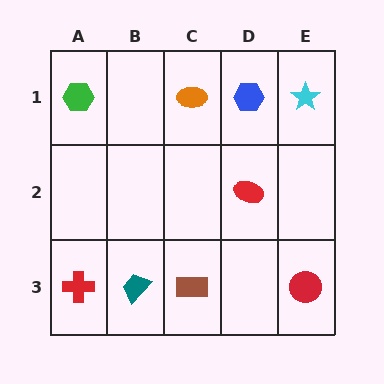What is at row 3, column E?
A red circle.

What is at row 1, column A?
A green hexagon.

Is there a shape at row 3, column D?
No, that cell is empty.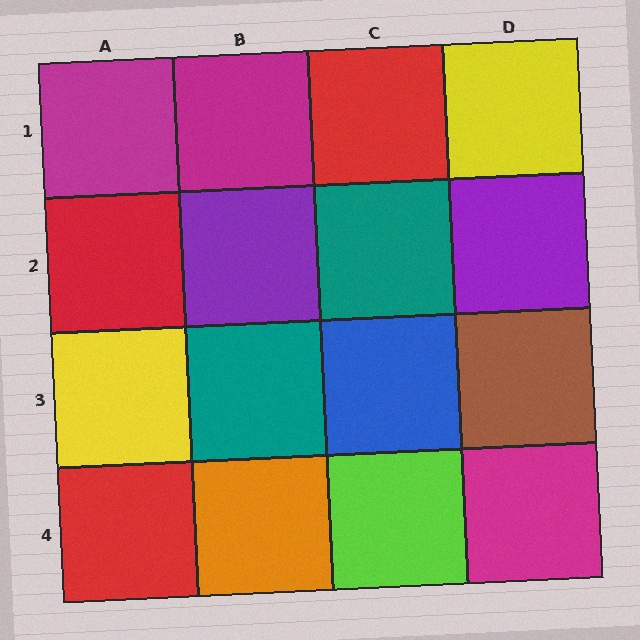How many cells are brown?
1 cell is brown.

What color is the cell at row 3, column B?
Teal.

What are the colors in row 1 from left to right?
Magenta, magenta, red, yellow.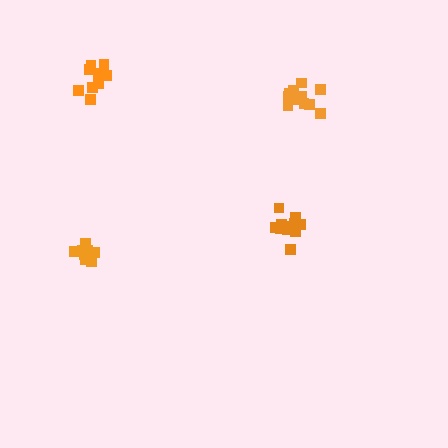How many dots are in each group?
Group 1: 8 dots, Group 2: 11 dots, Group 3: 10 dots, Group 4: 13 dots (42 total).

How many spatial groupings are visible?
There are 4 spatial groupings.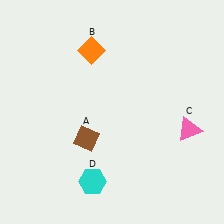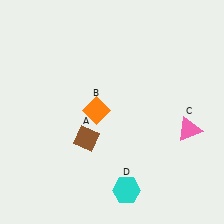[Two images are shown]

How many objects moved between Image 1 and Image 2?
2 objects moved between the two images.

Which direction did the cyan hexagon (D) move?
The cyan hexagon (D) moved right.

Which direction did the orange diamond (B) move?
The orange diamond (B) moved down.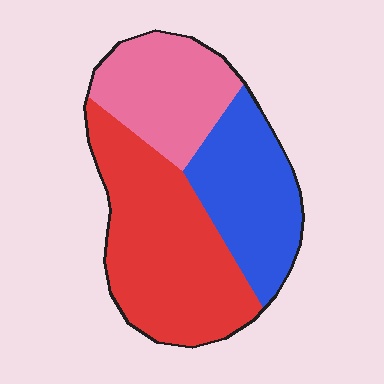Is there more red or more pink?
Red.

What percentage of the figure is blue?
Blue covers 29% of the figure.